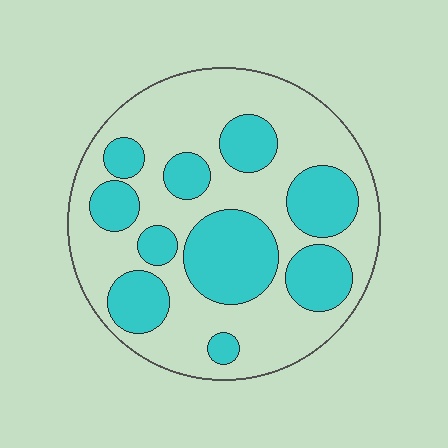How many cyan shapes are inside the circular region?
10.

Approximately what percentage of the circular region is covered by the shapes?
Approximately 35%.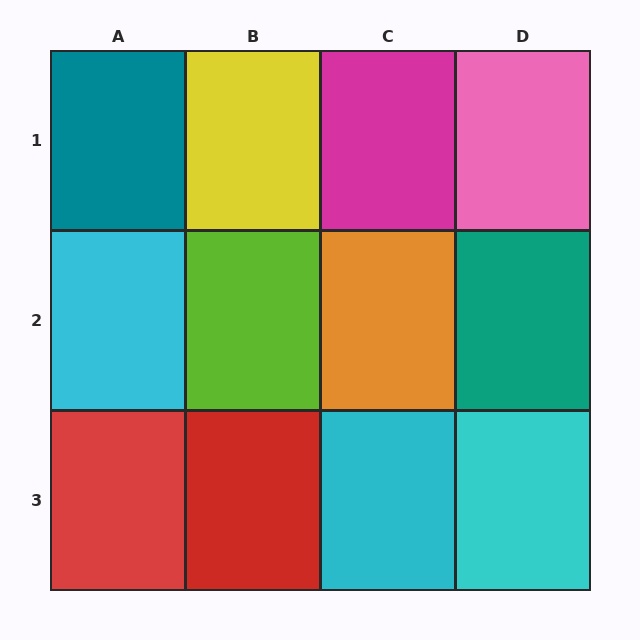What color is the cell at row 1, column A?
Teal.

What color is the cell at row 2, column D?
Teal.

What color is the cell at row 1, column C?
Magenta.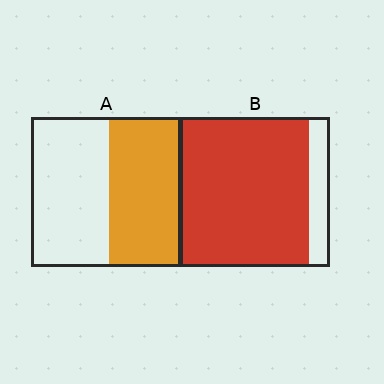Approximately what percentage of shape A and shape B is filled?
A is approximately 50% and B is approximately 85%.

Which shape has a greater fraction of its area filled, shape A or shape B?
Shape B.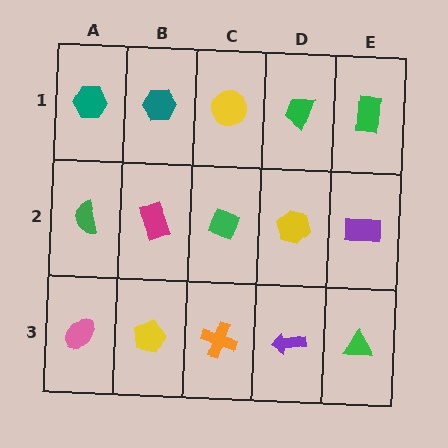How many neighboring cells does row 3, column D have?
3.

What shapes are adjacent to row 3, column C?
A green diamond (row 2, column C), a yellow pentagon (row 3, column B), a purple arrow (row 3, column D).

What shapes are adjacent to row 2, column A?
A teal hexagon (row 1, column A), a pink ellipse (row 3, column A), a magenta rectangle (row 2, column B).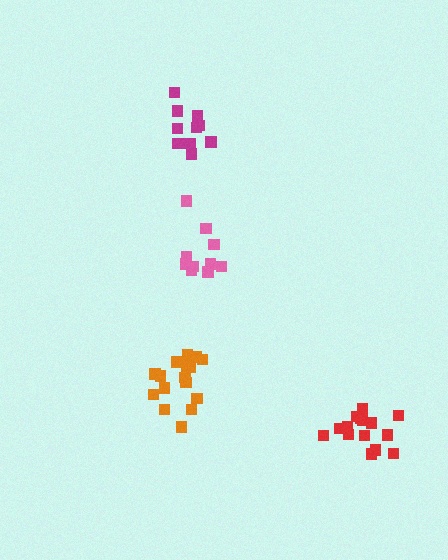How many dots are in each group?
Group 1: 10 dots, Group 2: 16 dots, Group 3: 16 dots, Group 4: 10 dots (52 total).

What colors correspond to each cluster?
The clusters are colored: magenta, red, orange, pink.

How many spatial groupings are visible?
There are 4 spatial groupings.